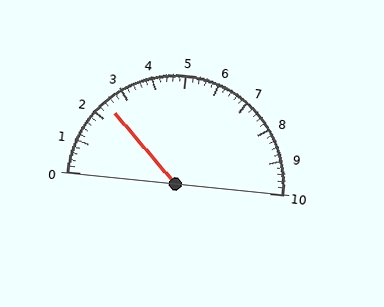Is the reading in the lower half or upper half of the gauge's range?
The reading is in the lower half of the range (0 to 10).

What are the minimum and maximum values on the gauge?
The gauge ranges from 0 to 10.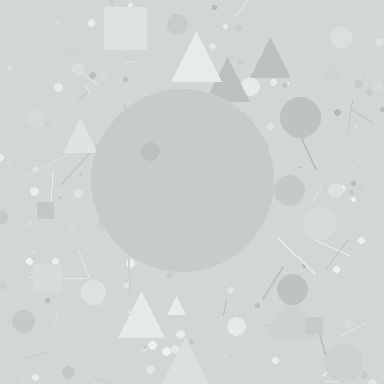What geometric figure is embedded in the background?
A circle is embedded in the background.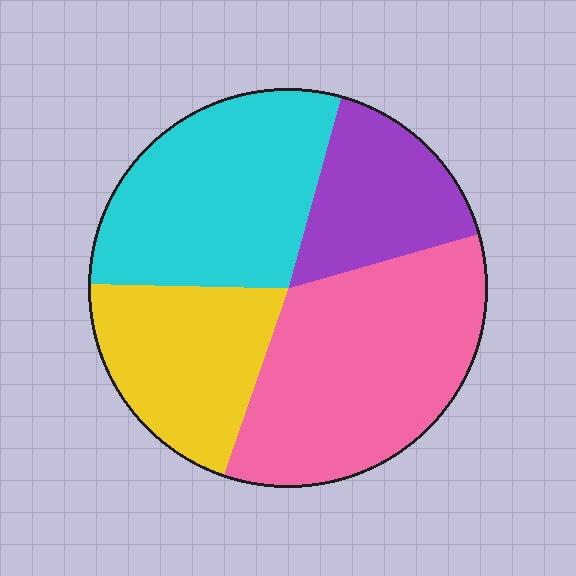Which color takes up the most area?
Pink, at roughly 35%.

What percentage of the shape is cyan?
Cyan takes up between a sixth and a third of the shape.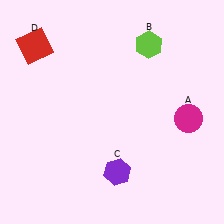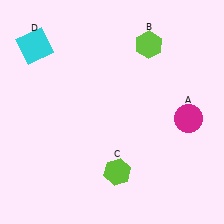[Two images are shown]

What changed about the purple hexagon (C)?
In Image 1, C is purple. In Image 2, it changed to lime.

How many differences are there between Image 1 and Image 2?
There are 2 differences between the two images.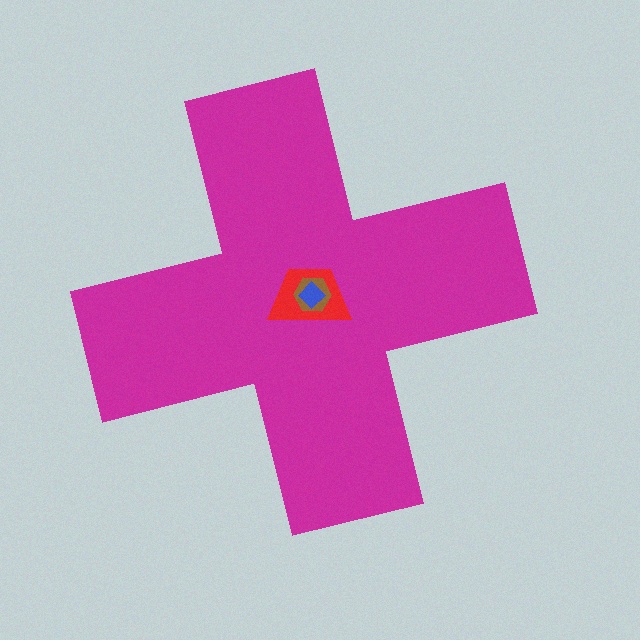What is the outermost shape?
The magenta cross.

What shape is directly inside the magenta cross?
The red trapezoid.